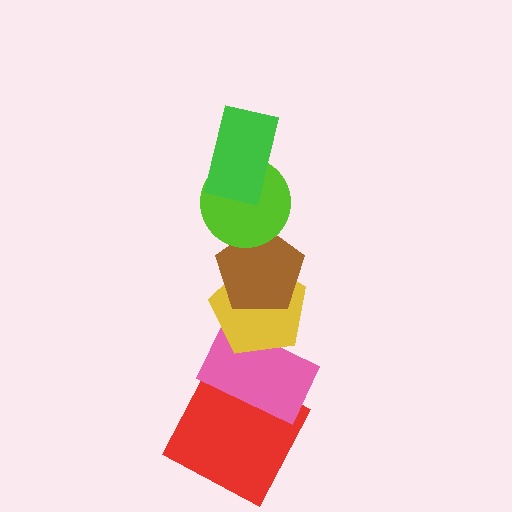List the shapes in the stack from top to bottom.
From top to bottom: the green rectangle, the lime circle, the brown pentagon, the yellow pentagon, the pink rectangle, the red square.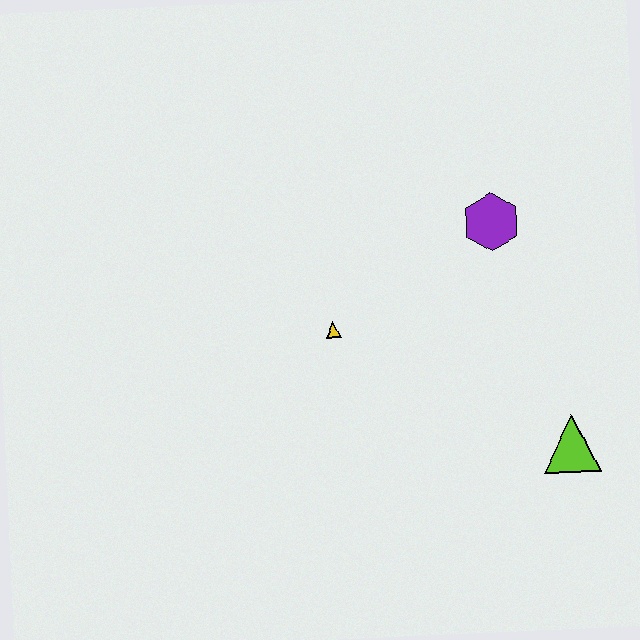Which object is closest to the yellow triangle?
The purple hexagon is closest to the yellow triangle.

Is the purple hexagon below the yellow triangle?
No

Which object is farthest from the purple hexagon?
The lime triangle is farthest from the purple hexagon.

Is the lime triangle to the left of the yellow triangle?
No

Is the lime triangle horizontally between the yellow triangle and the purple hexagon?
No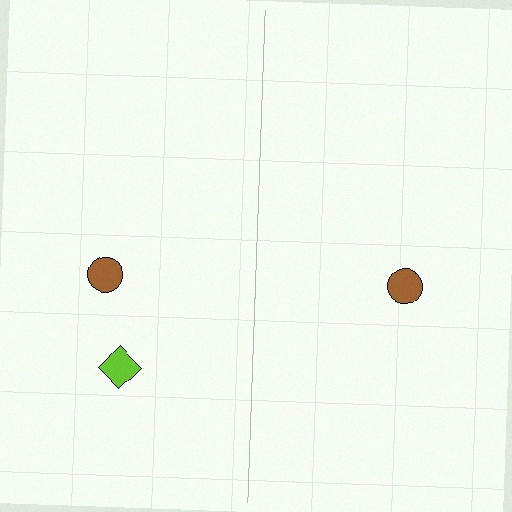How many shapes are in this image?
There are 3 shapes in this image.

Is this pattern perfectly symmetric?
No, the pattern is not perfectly symmetric. A lime diamond is missing from the right side.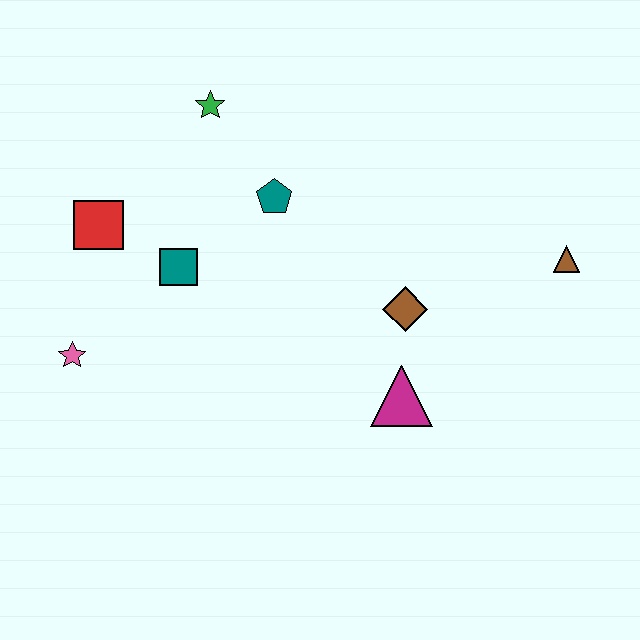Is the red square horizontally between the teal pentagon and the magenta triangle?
No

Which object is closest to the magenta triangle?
The brown diamond is closest to the magenta triangle.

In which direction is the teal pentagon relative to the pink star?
The teal pentagon is to the right of the pink star.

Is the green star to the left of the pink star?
No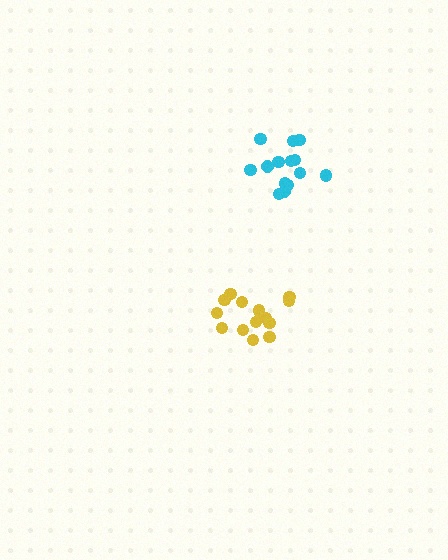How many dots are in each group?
Group 1: 14 dots, Group 2: 14 dots (28 total).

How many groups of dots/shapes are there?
There are 2 groups.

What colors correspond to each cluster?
The clusters are colored: yellow, cyan.